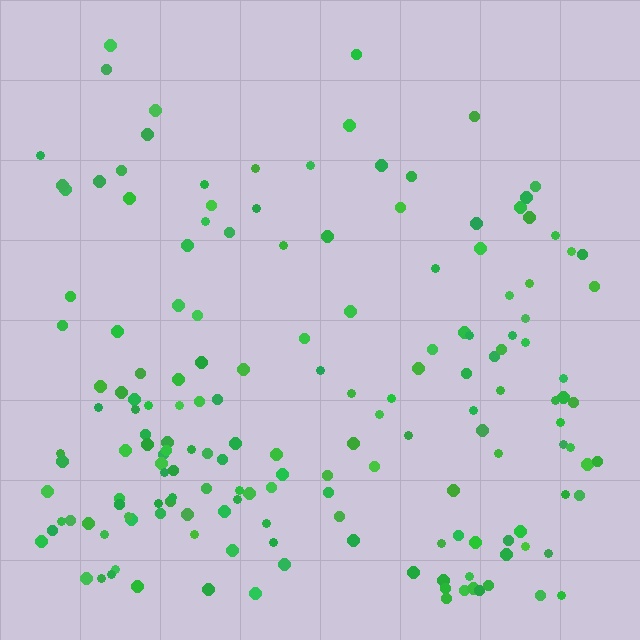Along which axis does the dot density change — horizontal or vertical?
Vertical.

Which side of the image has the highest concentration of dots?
The bottom.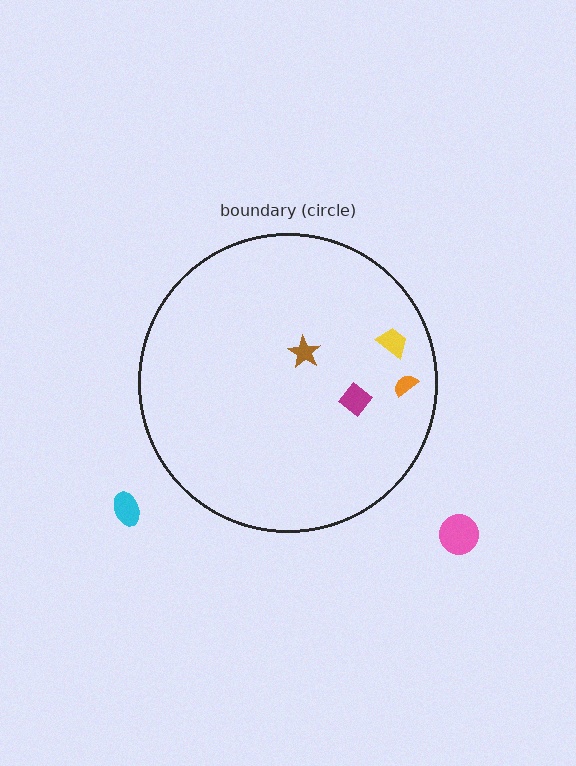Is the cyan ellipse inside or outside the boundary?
Outside.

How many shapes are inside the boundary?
4 inside, 2 outside.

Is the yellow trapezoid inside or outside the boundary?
Inside.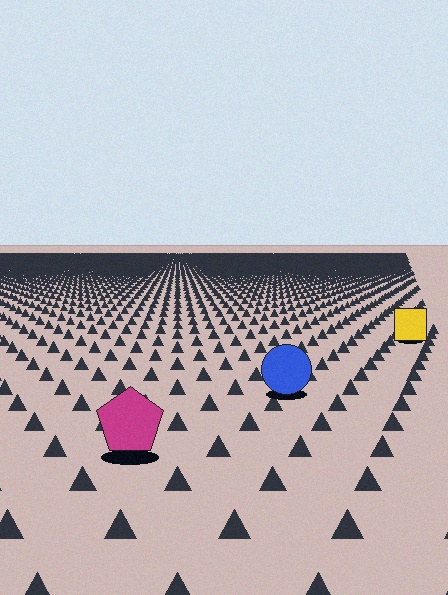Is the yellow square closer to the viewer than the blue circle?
No. The blue circle is closer — you can tell from the texture gradient: the ground texture is coarser near it.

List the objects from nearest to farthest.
From nearest to farthest: the magenta pentagon, the blue circle, the yellow square.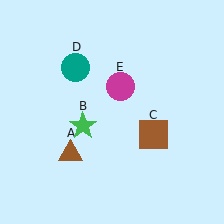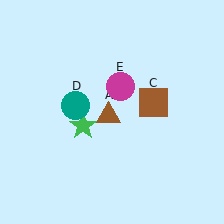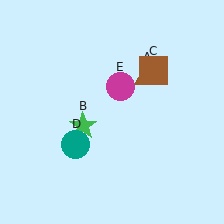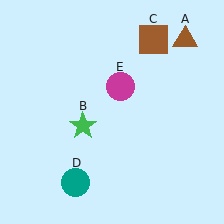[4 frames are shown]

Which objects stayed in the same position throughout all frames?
Green star (object B) and magenta circle (object E) remained stationary.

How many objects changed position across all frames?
3 objects changed position: brown triangle (object A), brown square (object C), teal circle (object D).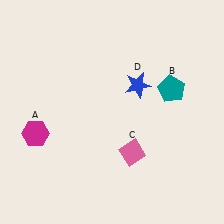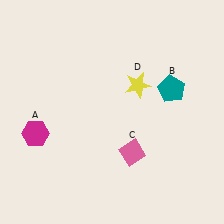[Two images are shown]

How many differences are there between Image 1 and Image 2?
There is 1 difference between the two images.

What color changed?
The star (D) changed from blue in Image 1 to yellow in Image 2.